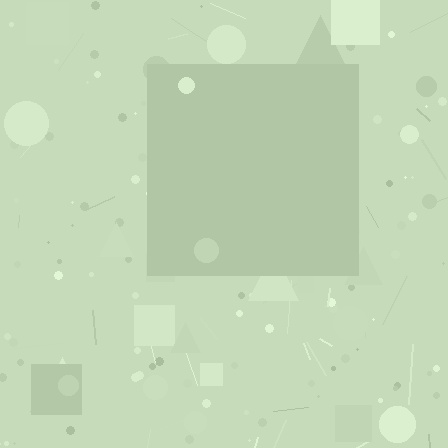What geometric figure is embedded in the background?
A square is embedded in the background.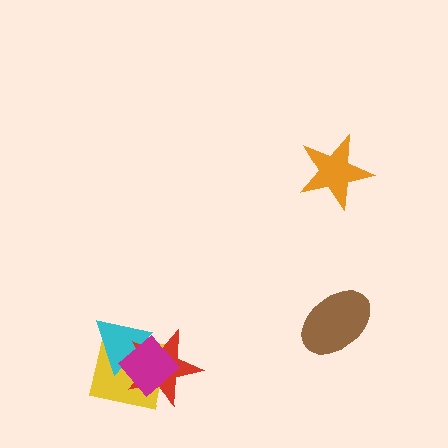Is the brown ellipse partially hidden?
No, no other shape covers it.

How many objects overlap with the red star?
3 objects overlap with the red star.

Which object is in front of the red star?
The magenta diamond is in front of the red star.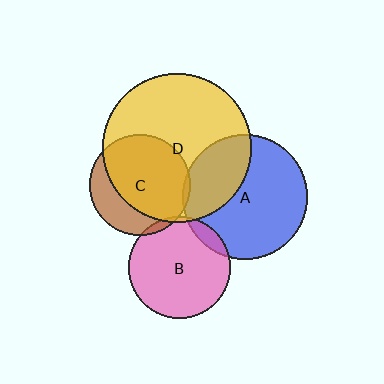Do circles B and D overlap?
Yes.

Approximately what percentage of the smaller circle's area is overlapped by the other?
Approximately 5%.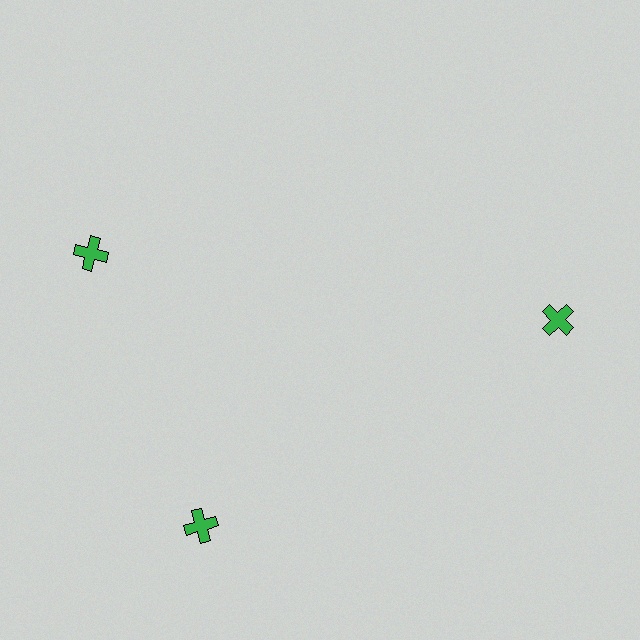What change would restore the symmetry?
The symmetry would be restored by rotating it back into even spacing with its neighbors so that all 3 crosses sit at equal angles and equal distance from the center.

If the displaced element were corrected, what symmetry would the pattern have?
It would have 3-fold rotational symmetry — the pattern would map onto itself every 120 degrees.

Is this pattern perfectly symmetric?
No. The 3 green crosses are arranged in a ring, but one element near the 11 o'clock position is rotated out of alignment along the ring, breaking the 3-fold rotational symmetry.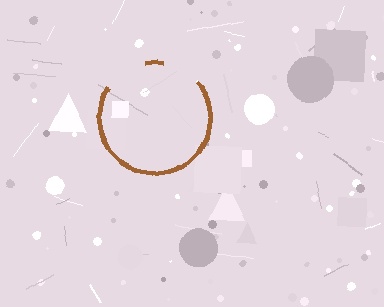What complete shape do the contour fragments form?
The contour fragments form a circle.